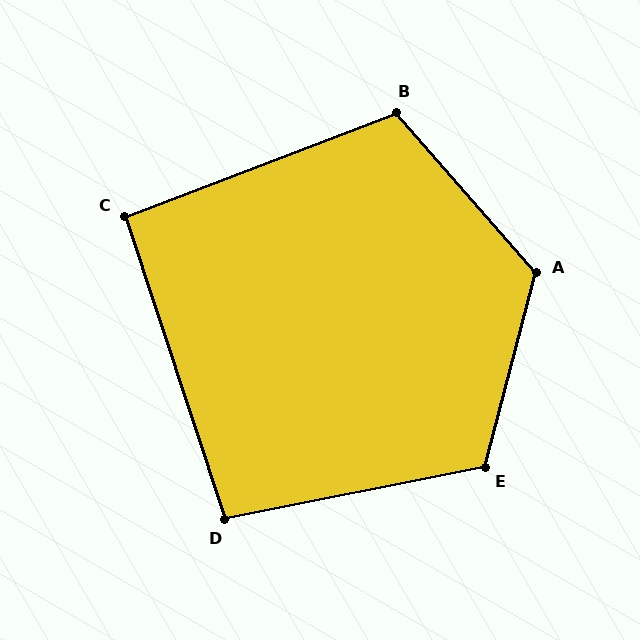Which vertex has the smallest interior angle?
C, at approximately 93 degrees.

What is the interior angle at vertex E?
Approximately 116 degrees (obtuse).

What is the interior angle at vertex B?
Approximately 110 degrees (obtuse).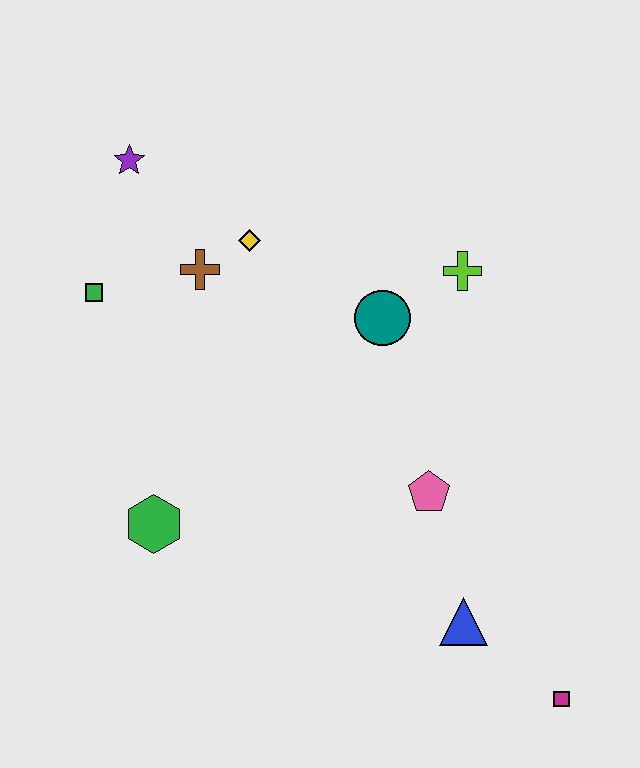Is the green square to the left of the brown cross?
Yes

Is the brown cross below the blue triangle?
No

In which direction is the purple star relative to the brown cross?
The purple star is above the brown cross.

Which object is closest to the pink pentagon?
The blue triangle is closest to the pink pentagon.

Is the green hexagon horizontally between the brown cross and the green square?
Yes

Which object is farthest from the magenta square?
The purple star is farthest from the magenta square.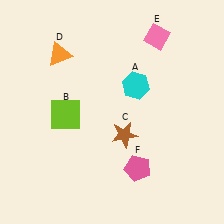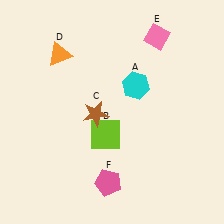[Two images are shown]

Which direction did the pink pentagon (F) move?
The pink pentagon (F) moved left.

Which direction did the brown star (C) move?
The brown star (C) moved left.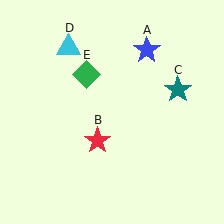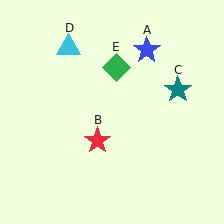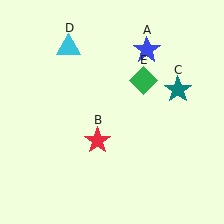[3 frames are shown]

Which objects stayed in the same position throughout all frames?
Blue star (object A) and red star (object B) and teal star (object C) and cyan triangle (object D) remained stationary.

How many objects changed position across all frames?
1 object changed position: green diamond (object E).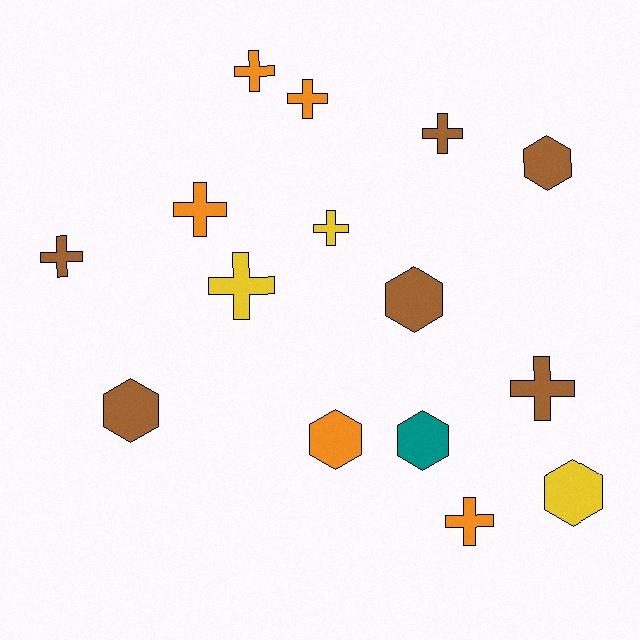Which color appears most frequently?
Brown, with 6 objects.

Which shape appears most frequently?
Cross, with 9 objects.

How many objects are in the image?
There are 15 objects.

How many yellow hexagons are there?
There is 1 yellow hexagon.